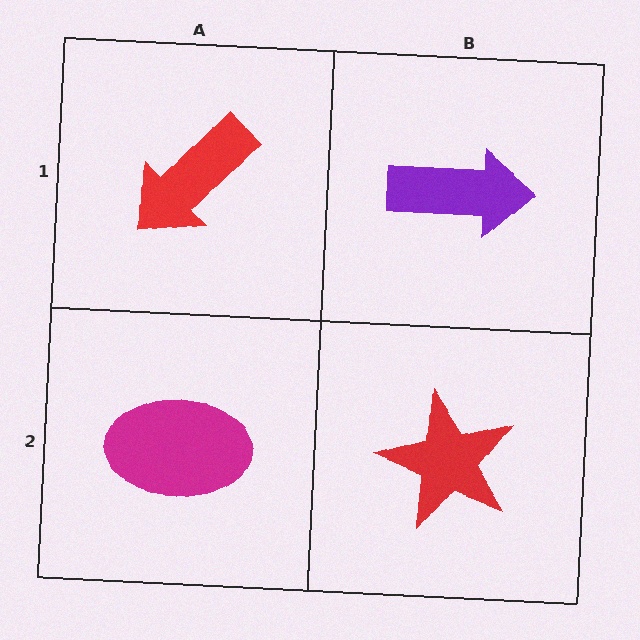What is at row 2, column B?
A red star.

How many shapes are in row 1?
2 shapes.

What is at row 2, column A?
A magenta ellipse.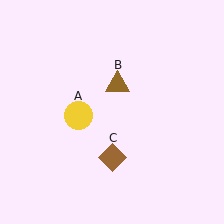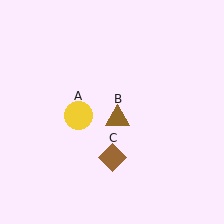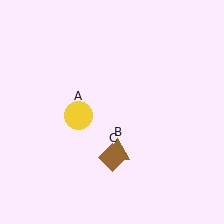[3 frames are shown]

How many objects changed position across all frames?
1 object changed position: brown triangle (object B).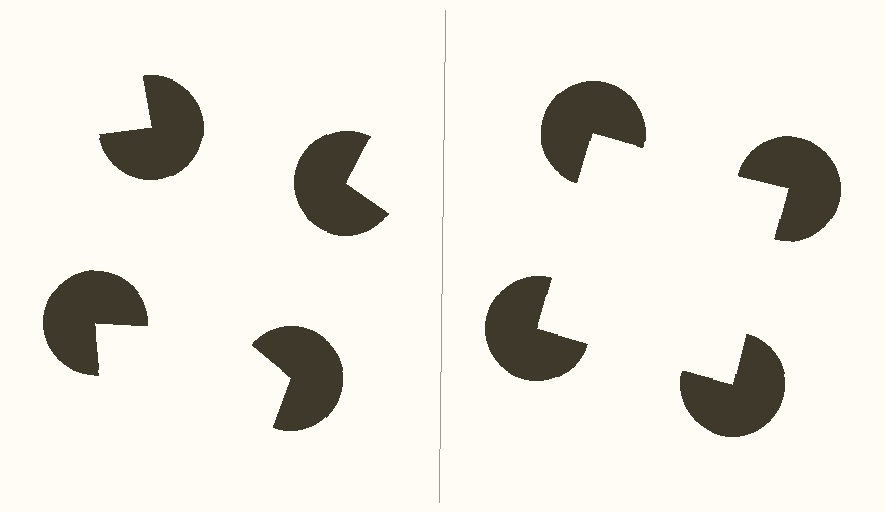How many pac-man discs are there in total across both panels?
8 — 4 on each side.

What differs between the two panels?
The pac-man discs are positioned identically on both sides; only the wedge orientations differ. On the right they align to a square; on the left they are misaligned.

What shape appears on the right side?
An illusory square.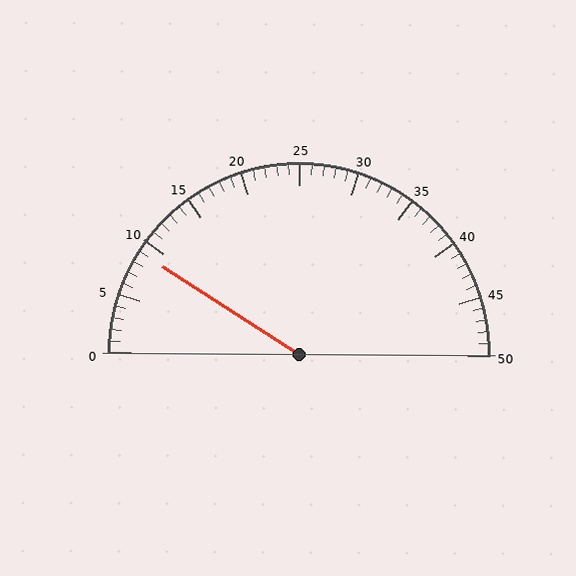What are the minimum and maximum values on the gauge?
The gauge ranges from 0 to 50.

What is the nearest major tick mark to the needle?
The nearest major tick mark is 10.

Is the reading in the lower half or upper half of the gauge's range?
The reading is in the lower half of the range (0 to 50).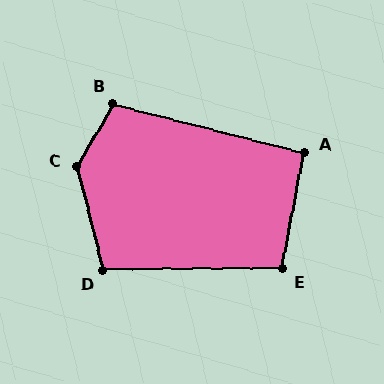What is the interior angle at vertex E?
Approximately 101 degrees (obtuse).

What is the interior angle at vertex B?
Approximately 106 degrees (obtuse).